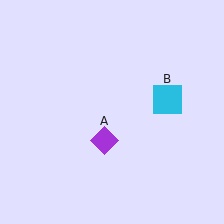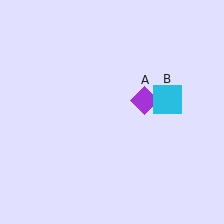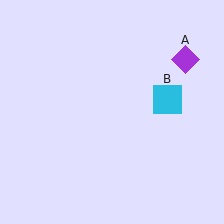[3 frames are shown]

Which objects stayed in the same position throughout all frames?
Cyan square (object B) remained stationary.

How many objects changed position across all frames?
1 object changed position: purple diamond (object A).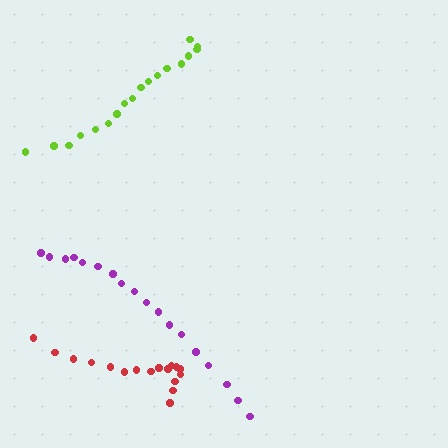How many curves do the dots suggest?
There are 3 distinct paths.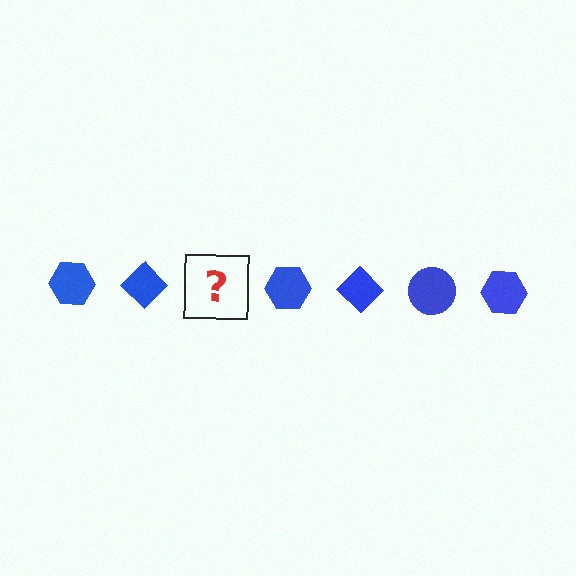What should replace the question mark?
The question mark should be replaced with a blue circle.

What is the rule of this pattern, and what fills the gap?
The rule is that the pattern cycles through hexagon, diamond, circle shapes in blue. The gap should be filled with a blue circle.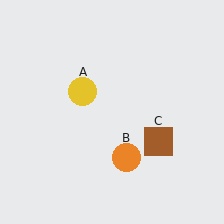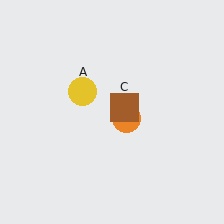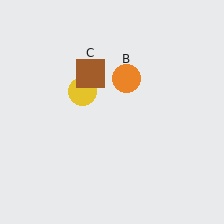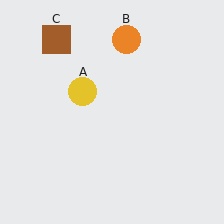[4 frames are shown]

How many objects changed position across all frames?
2 objects changed position: orange circle (object B), brown square (object C).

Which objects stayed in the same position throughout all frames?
Yellow circle (object A) remained stationary.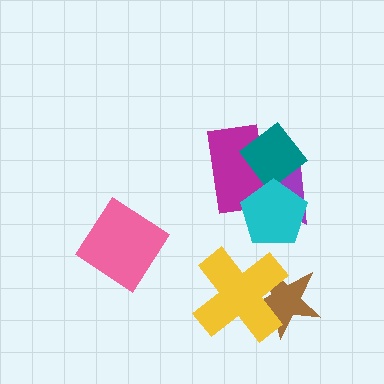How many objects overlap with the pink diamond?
0 objects overlap with the pink diamond.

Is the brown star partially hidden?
Yes, it is partially covered by another shape.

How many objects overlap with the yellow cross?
1 object overlaps with the yellow cross.